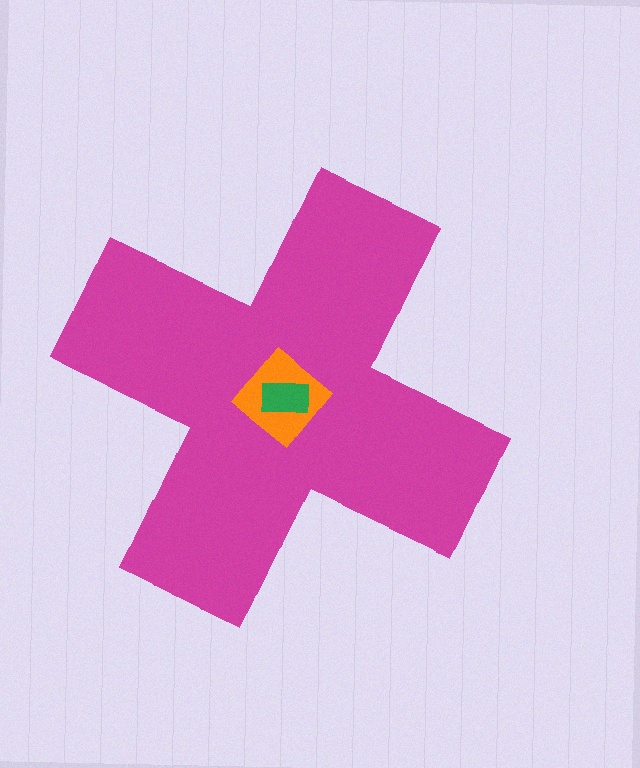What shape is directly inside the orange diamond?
The green rectangle.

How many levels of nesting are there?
3.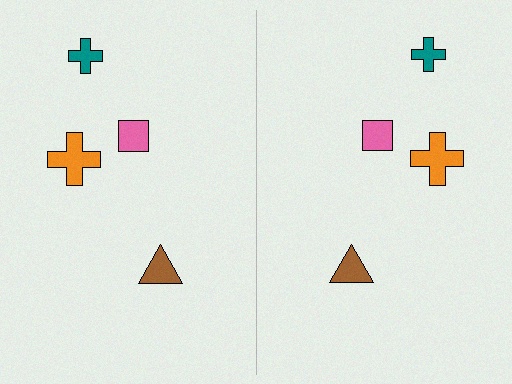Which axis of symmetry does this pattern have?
The pattern has a vertical axis of symmetry running through the center of the image.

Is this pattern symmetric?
Yes, this pattern has bilateral (reflection) symmetry.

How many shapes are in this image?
There are 8 shapes in this image.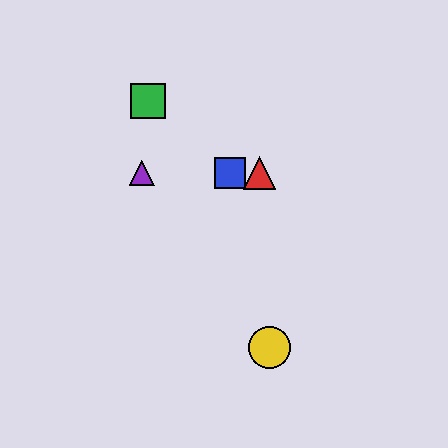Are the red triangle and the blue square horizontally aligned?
Yes, both are at y≈173.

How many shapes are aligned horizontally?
3 shapes (the red triangle, the blue square, the purple triangle) are aligned horizontally.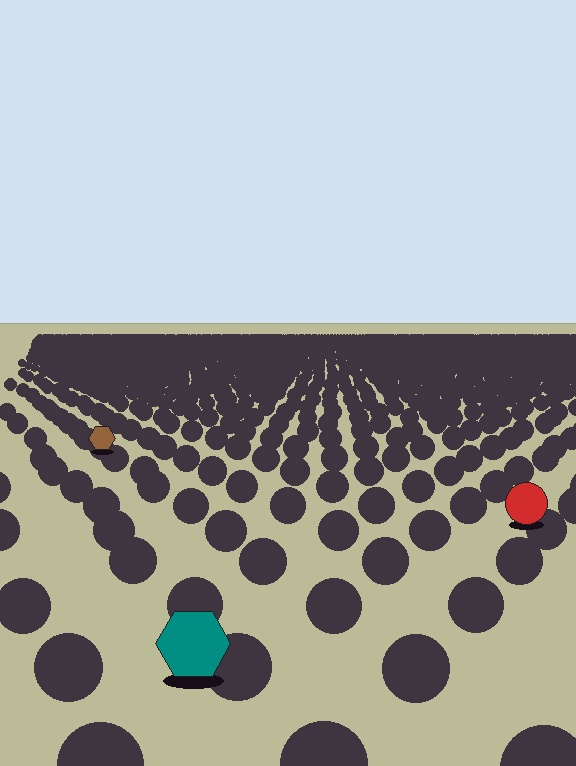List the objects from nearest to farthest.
From nearest to farthest: the teal hexagon, the red circle, the brown hexagon.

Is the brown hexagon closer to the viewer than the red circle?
No. The red circle is closer — you can tell from the texture gradient: the ground texture is coarser near it.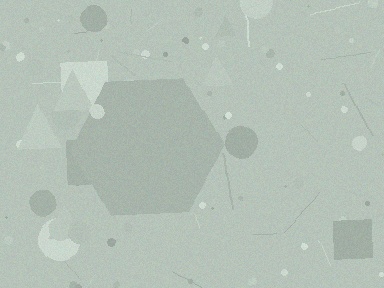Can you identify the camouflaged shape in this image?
The camouflaged shape is a hexagon.